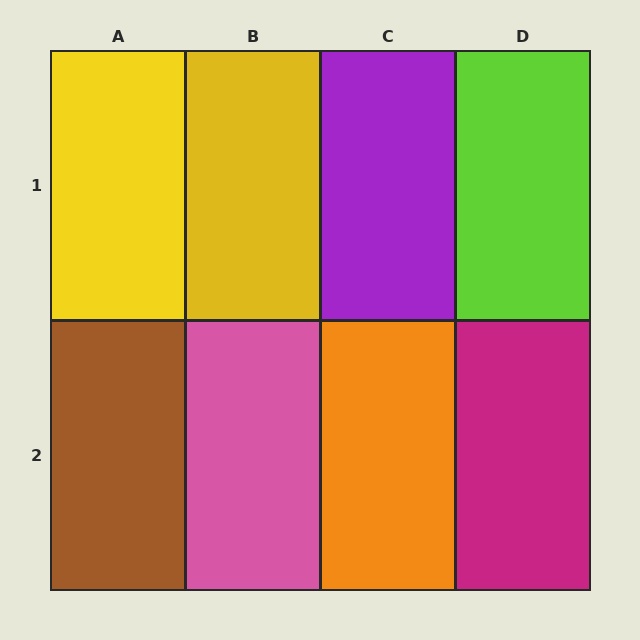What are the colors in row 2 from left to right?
Brown, pink, orange, magenta.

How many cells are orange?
1 cell is orange.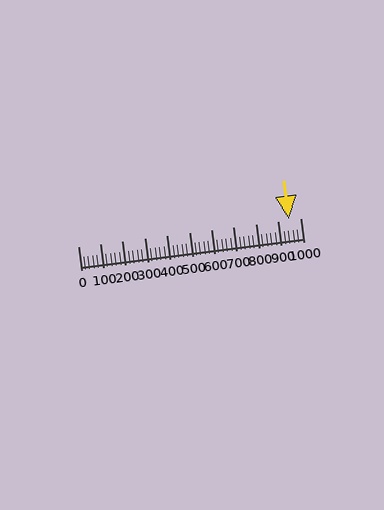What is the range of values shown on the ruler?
The ruler shows values from 0 to 1000.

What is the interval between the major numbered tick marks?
The major tick marks are spaced 100 units apart.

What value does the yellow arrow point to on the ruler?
The yellow arrow points to approximately 947.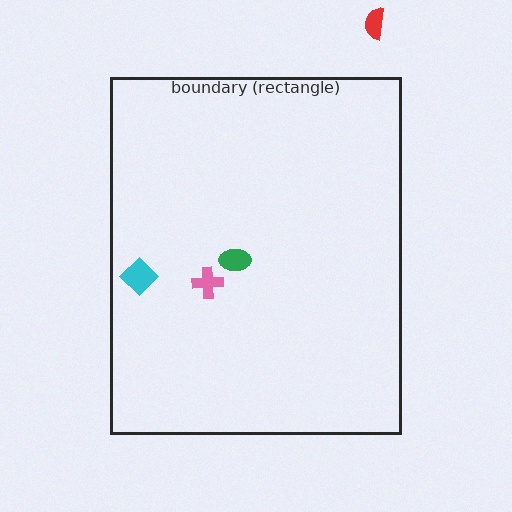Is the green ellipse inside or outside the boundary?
Inside.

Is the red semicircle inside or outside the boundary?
Outside.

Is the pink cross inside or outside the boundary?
Inside.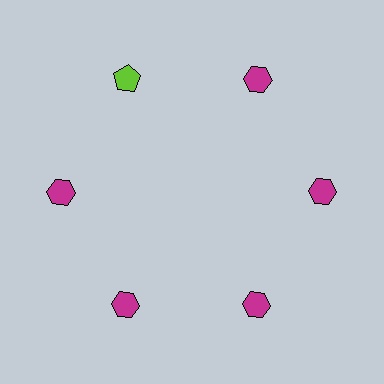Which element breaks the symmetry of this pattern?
The lime pentagon at roughly the 11 o'clock position breaks the symmetry. All other shapes are magenta hexagons.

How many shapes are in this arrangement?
There are 6 shapes arranged in a ring pattern.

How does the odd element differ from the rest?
It differs in both color (lime instead of magenta) and shape (pentagon instead of hexagon).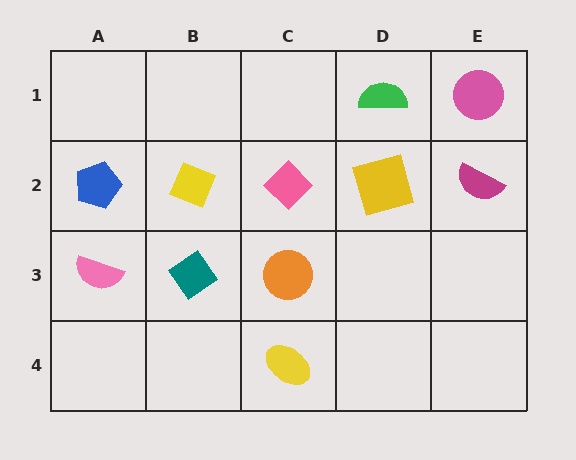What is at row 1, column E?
A pink circle.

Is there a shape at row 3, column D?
No, that cell is empty.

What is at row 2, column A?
A blue pentagon.